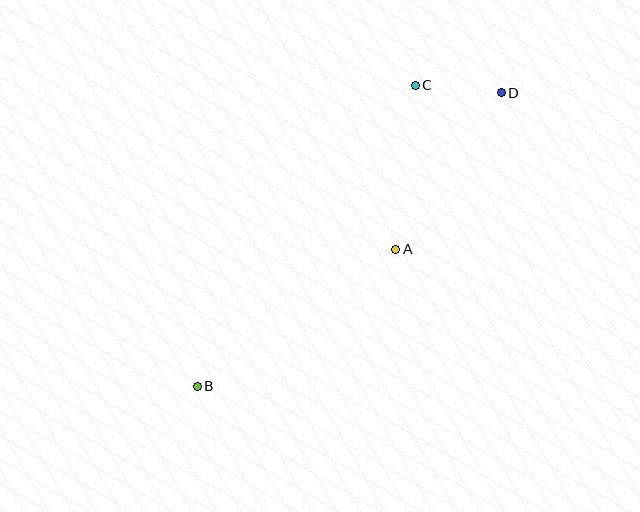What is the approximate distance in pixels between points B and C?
The distance between B and C is approximately 371 pixels.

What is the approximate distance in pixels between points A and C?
The distance between A and C is approximately 165 pixels.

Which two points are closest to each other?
Points C and D are closest to each other.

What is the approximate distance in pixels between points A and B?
The distance between A and B is approximately 241 pixels.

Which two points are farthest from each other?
Points B and D are farthest from each other.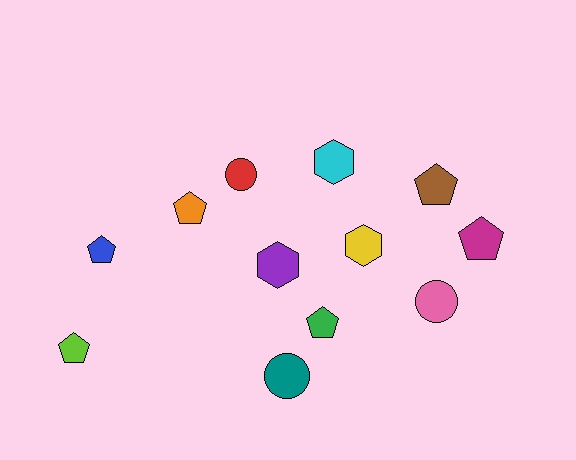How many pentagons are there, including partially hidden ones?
There are 6 pentagons.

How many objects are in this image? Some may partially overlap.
There are 12 objects.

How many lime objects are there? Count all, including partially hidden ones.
There is 1 lime object.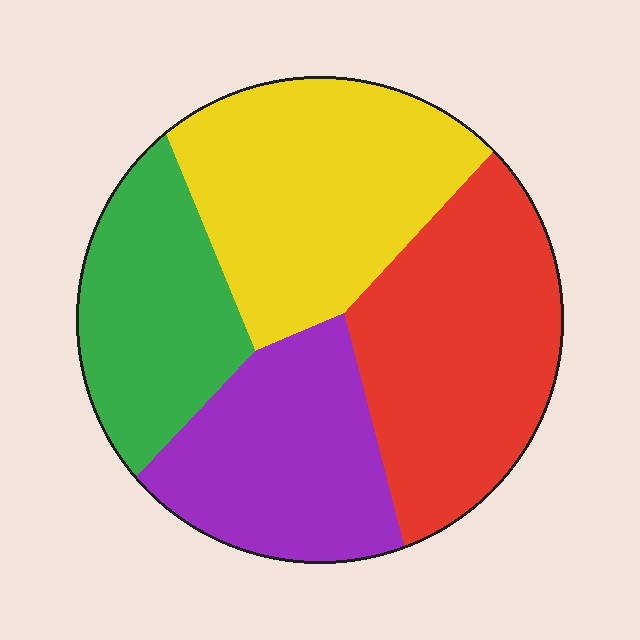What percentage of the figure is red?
Red covers 29% of the figure.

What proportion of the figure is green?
Green covers about 20% of the figure.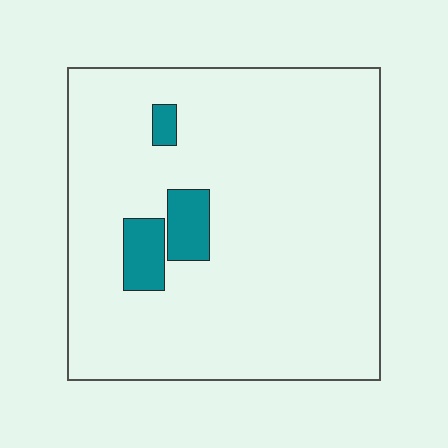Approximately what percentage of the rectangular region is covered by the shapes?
Approximately 5%.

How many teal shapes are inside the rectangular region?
3.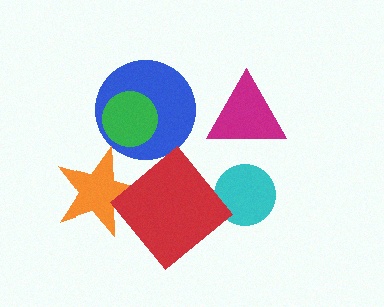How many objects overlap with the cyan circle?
0 objects overlap with the cyan circle.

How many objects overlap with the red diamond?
1 object overlaps with the red diamond.